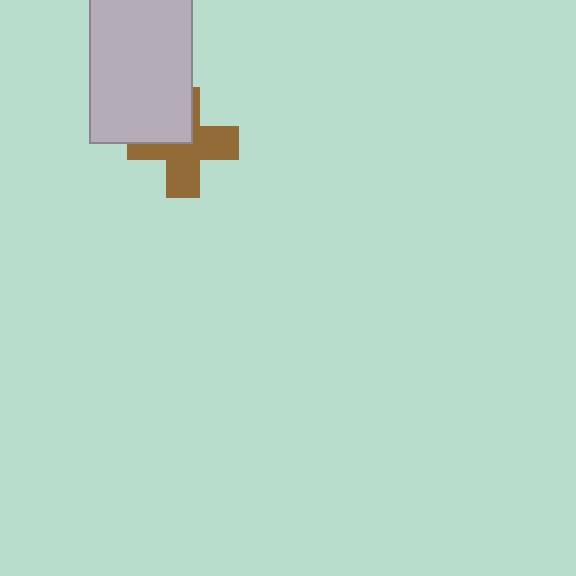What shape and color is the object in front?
The object in front is a light gray rectangle.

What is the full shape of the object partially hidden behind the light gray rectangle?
The partially hidden object is a brown cross.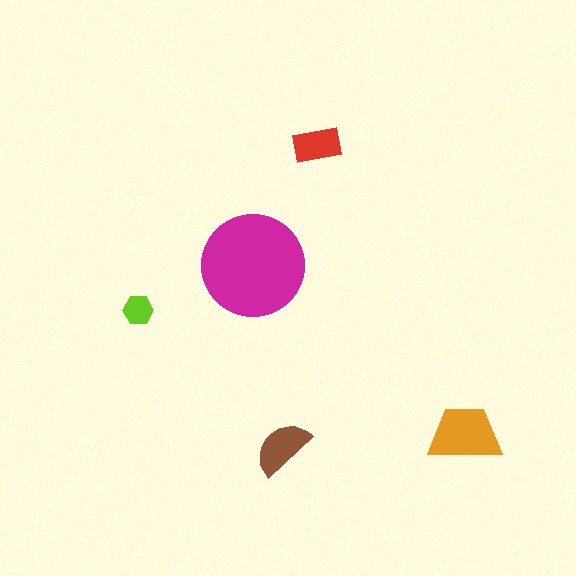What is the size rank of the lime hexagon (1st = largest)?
5th.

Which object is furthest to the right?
The orange trapezoid is rightmost.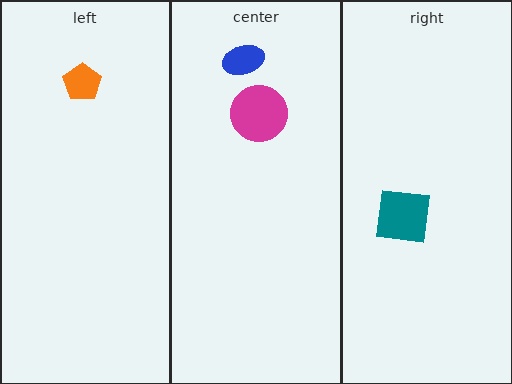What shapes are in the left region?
The orange pentagon.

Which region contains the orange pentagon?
The left region.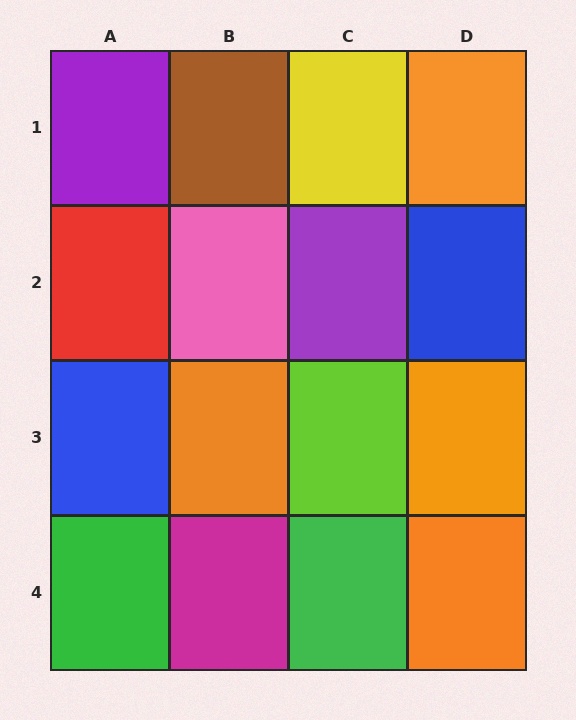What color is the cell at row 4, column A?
Green.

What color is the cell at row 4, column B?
Magenta.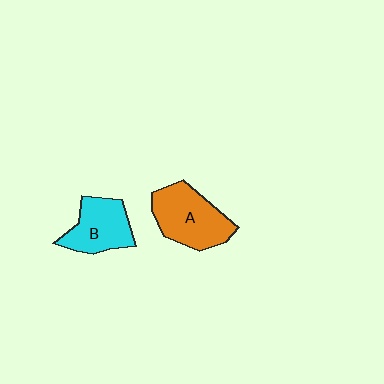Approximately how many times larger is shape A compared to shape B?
Approximately 1.2 times.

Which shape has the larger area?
Shape A (orange).